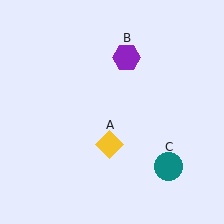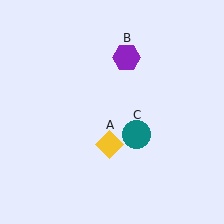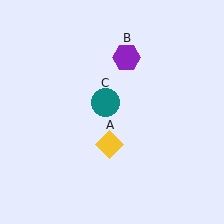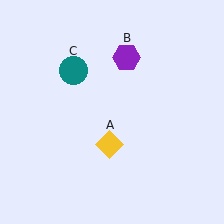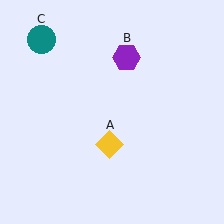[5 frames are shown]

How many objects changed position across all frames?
1 object changed position: teal circle (object C).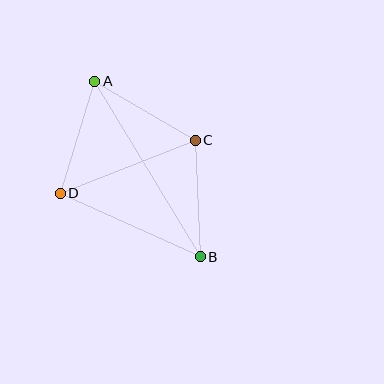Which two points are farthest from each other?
Points A and B are farthest from each other.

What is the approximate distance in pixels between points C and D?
The distance between C and D is approximately 145 pixels.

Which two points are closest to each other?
Points B and C are closest to each other.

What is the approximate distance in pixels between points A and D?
The distance between A and D is approximately 117 pixels.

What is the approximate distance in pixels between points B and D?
The distance between B and D is approximately 153 pixels.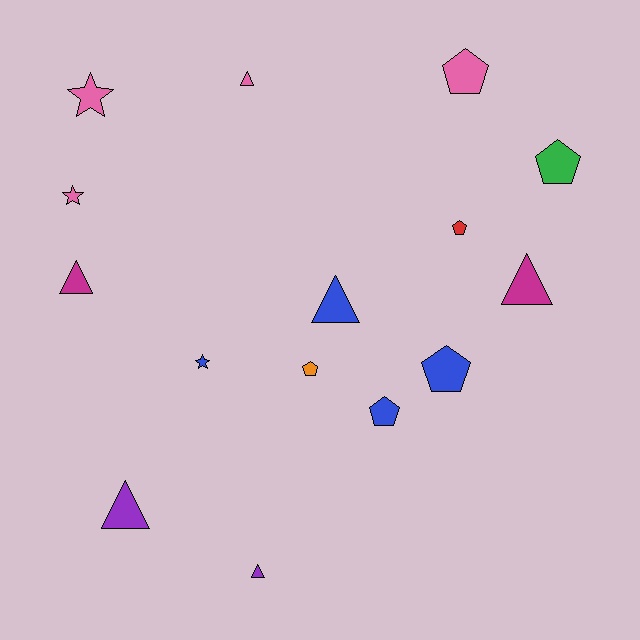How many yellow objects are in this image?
There are no yellow objects.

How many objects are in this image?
There are 15 objects.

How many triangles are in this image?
There are 6 triangles.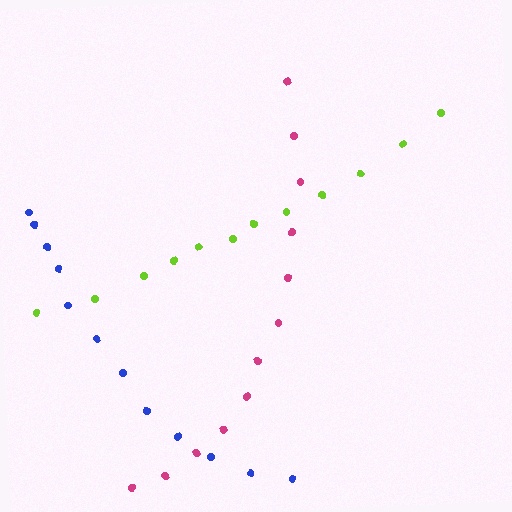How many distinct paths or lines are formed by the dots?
There are 3 distinct paths.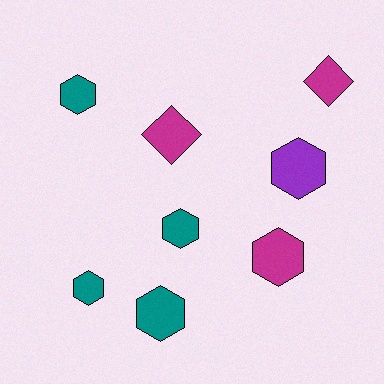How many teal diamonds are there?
There are no teal diamonds.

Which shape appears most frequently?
Hexagon, with 6 objects.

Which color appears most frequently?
Teal, with 4 objects.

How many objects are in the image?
There are 8 objects.